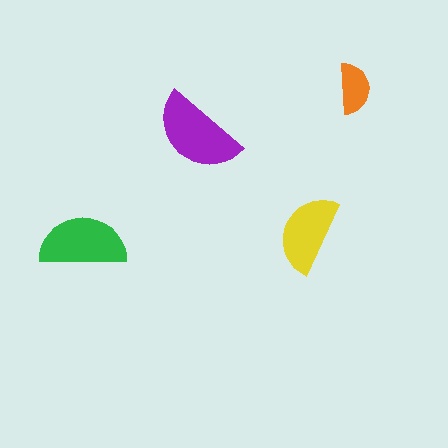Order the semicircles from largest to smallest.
the purple one, the green one, the yellow one, the orange one.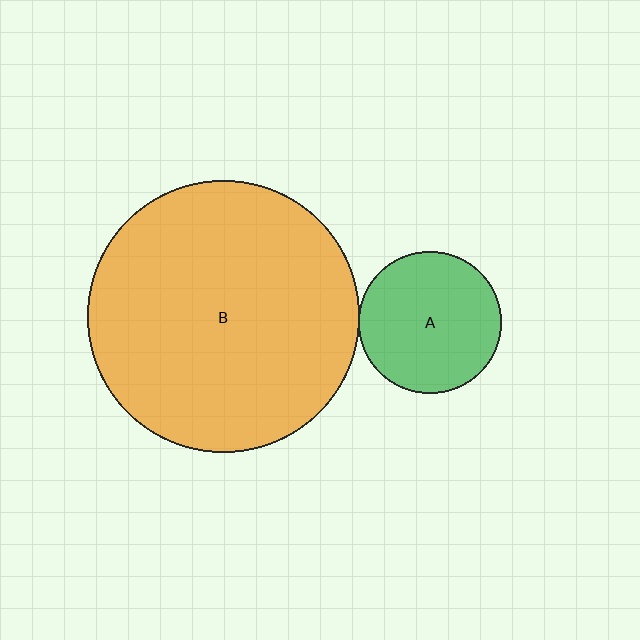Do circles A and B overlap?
Yes.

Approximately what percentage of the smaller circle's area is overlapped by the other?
Approximately 5%.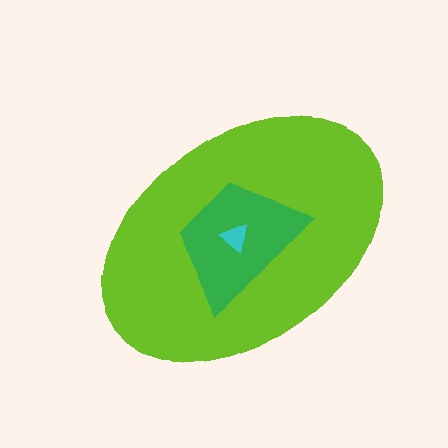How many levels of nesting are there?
3.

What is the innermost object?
The cyan triangle.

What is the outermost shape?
The lime ellipse.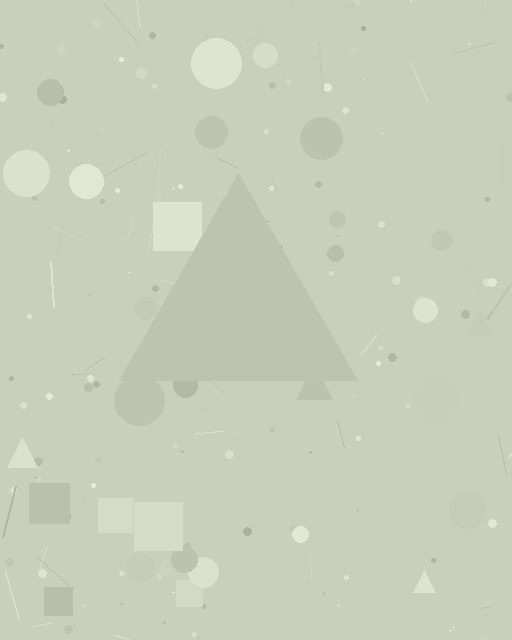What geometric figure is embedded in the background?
A triangle is embedded in the background.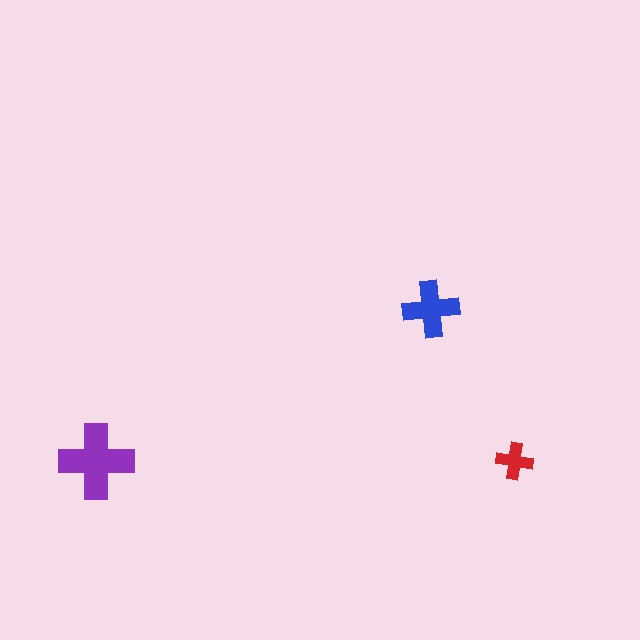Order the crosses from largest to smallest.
the purple one, the blue one, the red one.